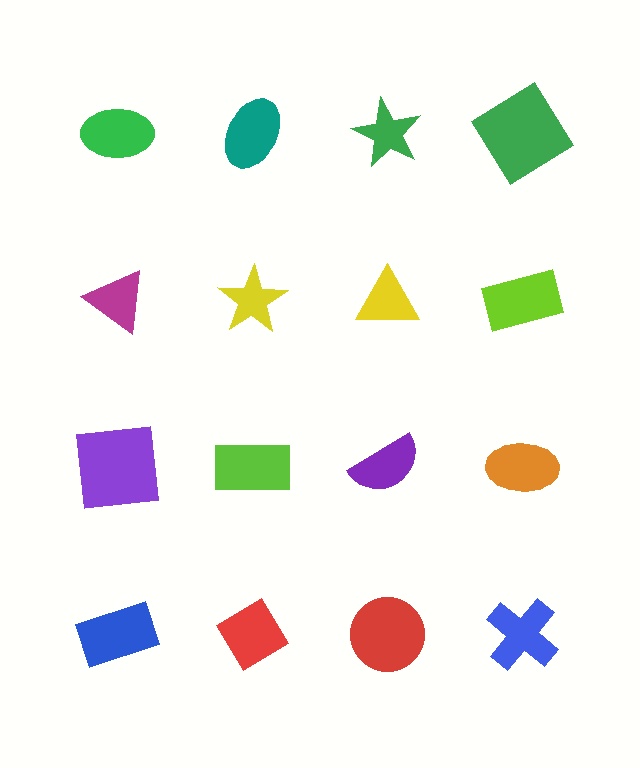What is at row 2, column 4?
A lime rectangle.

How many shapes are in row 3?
4 shapes.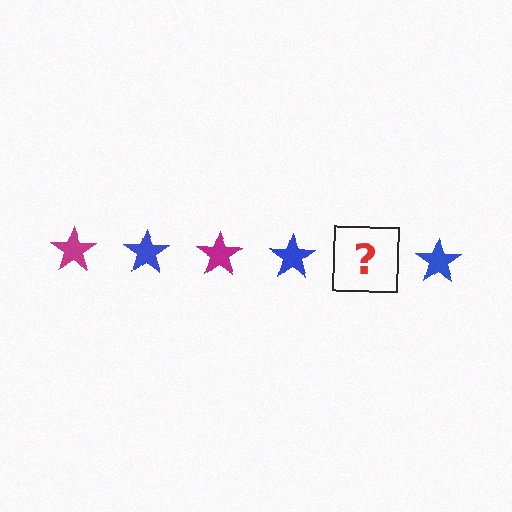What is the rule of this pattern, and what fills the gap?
The rule is that the pattern cycles through magenta, blue stars. The gap should be filled with a magenta star.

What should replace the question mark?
The question mark should be replaced with a magenta star.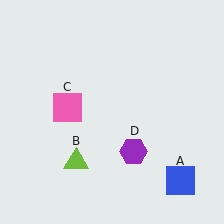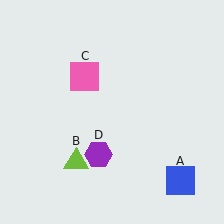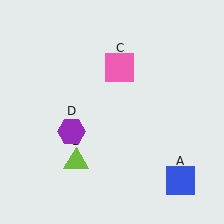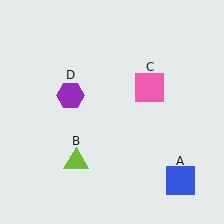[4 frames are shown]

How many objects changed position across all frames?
2 objects changed position: pink square (object C), purple hexagon (object D).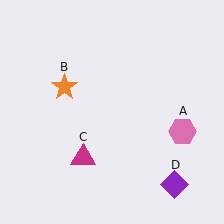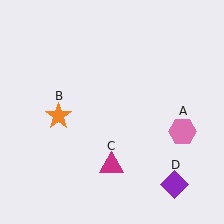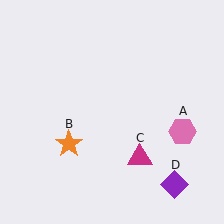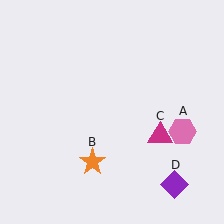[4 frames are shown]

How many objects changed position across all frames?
2 objects changed position: orange star (object B), magenta triangle (object C).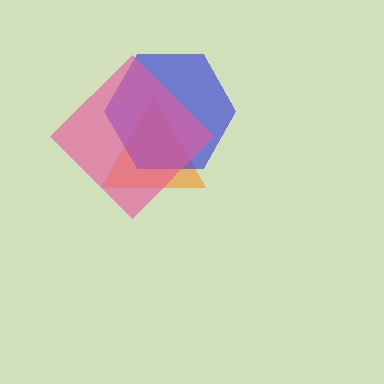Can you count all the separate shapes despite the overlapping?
Yes, there are 3 separate shapes.